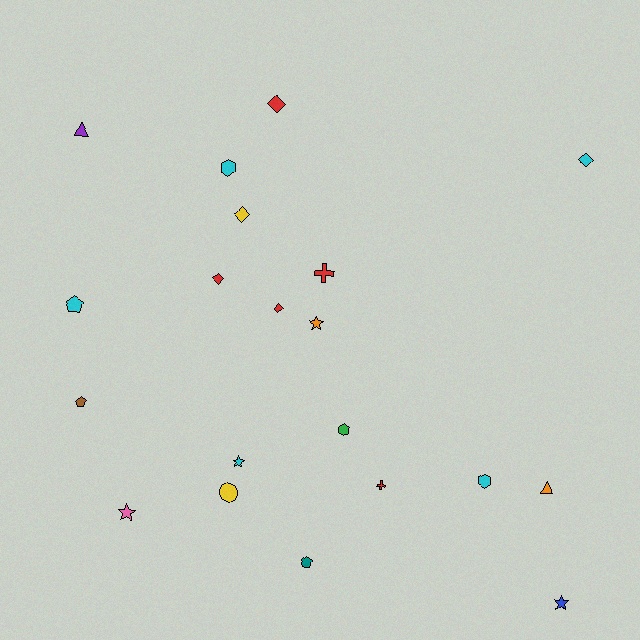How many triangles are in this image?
There are 2 triangles.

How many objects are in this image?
There are 20 objects.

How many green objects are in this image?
There is 1 green object.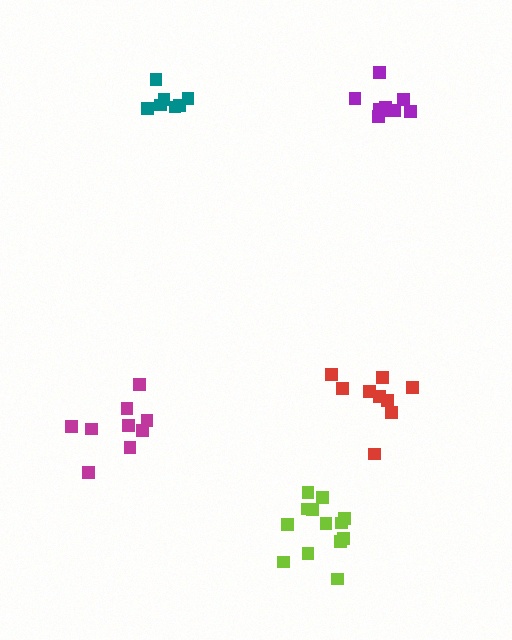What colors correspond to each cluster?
The clusters are colored: magenta, purple, teal, lime, red.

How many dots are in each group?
Group 1: 9 dots, Group 2: 9 dots, Group 3: 7 dots, Group 4: 13 dots, Group 5: 9 dots (47 total).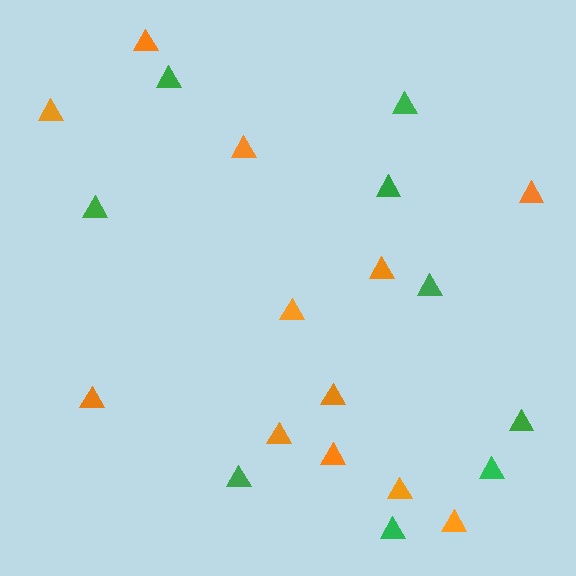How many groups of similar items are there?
There are 2 groups: one group of green triangles (9) and one group of orange triangles (12).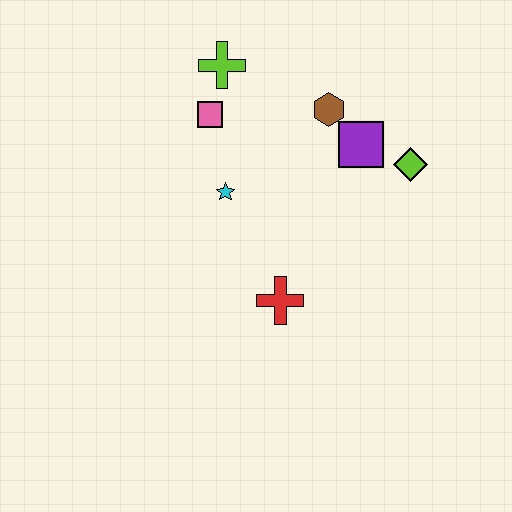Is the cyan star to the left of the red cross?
Yes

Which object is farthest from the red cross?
The lime cross is farthest from the red cross.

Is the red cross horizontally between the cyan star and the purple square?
Yes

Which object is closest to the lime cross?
The pink square is closest to the lime cross.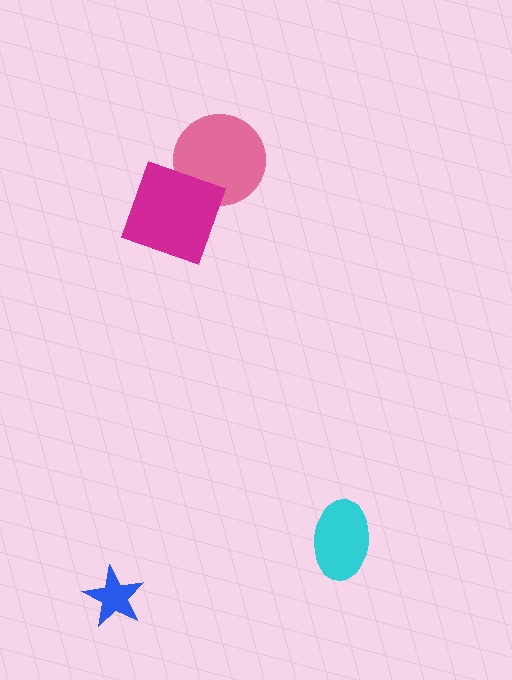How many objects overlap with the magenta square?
1 object overlaps with the magenta square.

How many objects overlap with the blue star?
0 objects overlap with the blue star.